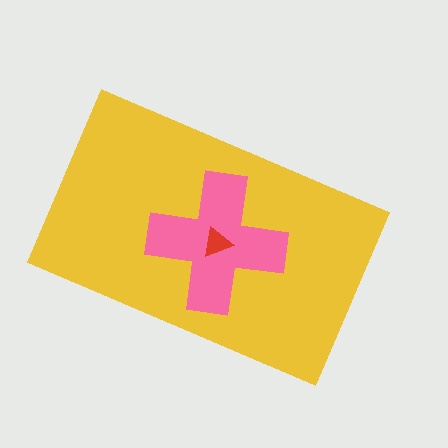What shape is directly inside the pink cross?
The red triangle.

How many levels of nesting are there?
3.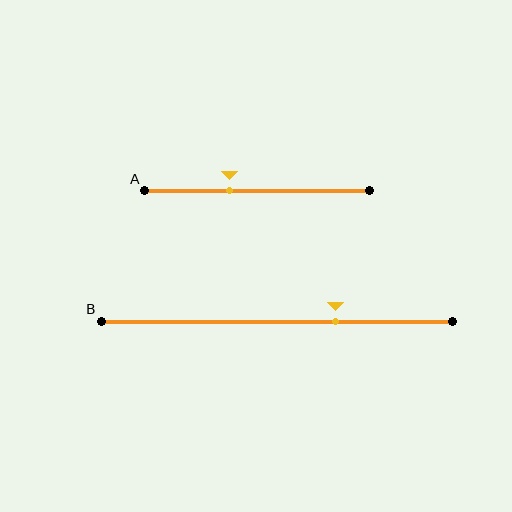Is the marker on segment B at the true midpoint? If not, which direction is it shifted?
No, the marker on segment B is shifted to the right by about 17% of the segment length.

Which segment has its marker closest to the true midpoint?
Segment A has its marker closest to the true midpoint.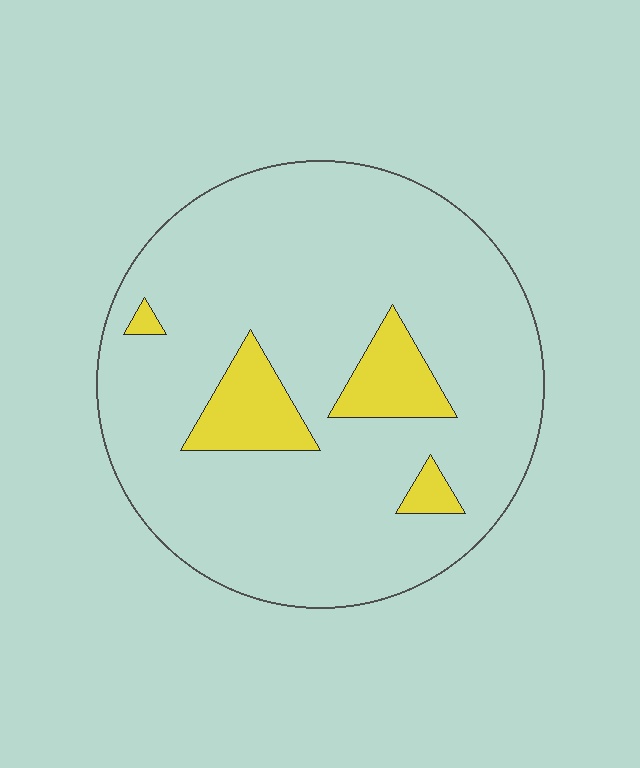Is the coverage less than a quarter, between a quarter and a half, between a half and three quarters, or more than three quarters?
Less than a quarter.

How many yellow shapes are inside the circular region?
4.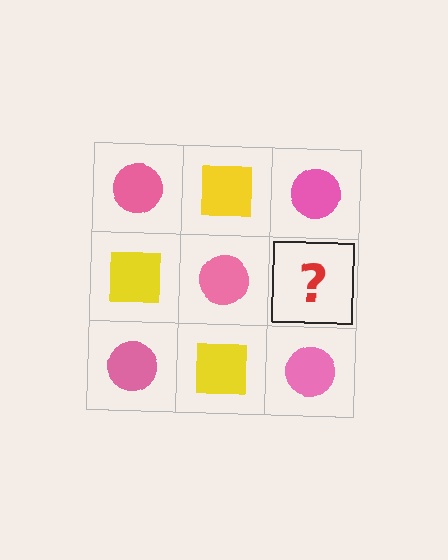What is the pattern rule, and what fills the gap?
The rule is that it alternates pink circle and yellow square in a checkerboard pattern. The gap should be filled with a yellow square.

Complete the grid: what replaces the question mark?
The question mark should be replaced with a yellow square.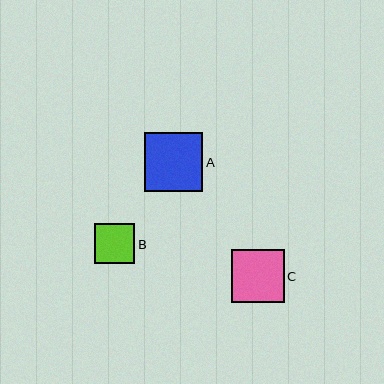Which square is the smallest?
Square B is the smallest with a size of approximately 40 pixels.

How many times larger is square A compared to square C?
Square A is approximately 1.1 times the size of square C.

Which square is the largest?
Square A is the largest with a size of approximately 58 pixels.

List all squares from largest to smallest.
From largest to smallest: A, C, B.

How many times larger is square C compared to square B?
Square C is approximately 1.3 times the size of square B.